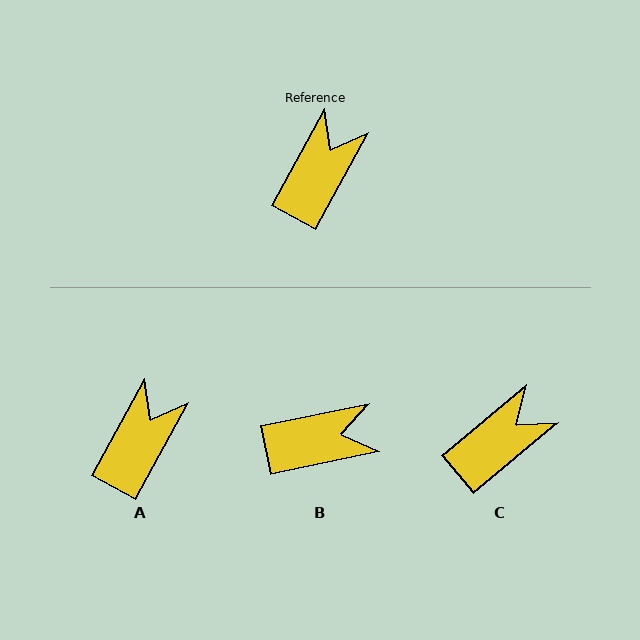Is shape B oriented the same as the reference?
No, it is off by about 49 degrees.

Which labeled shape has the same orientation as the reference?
A.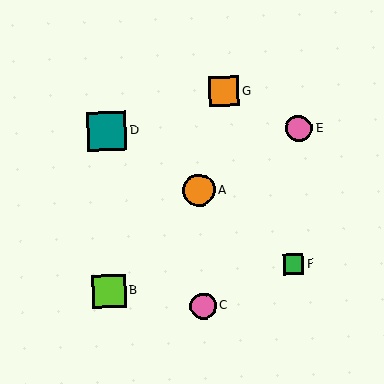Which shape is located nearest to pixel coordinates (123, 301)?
The lime square (labeled B) at (109, 291) is nearest to that location.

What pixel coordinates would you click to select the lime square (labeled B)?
Click at (109, 291) to select the lime square B.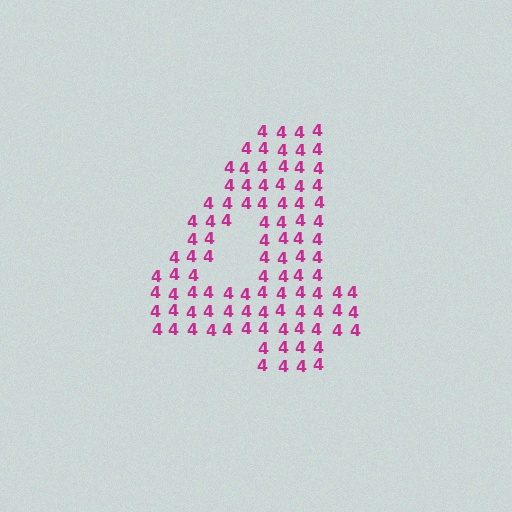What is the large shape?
The large shape is the digit 4.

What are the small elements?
The small elements are digit 4's.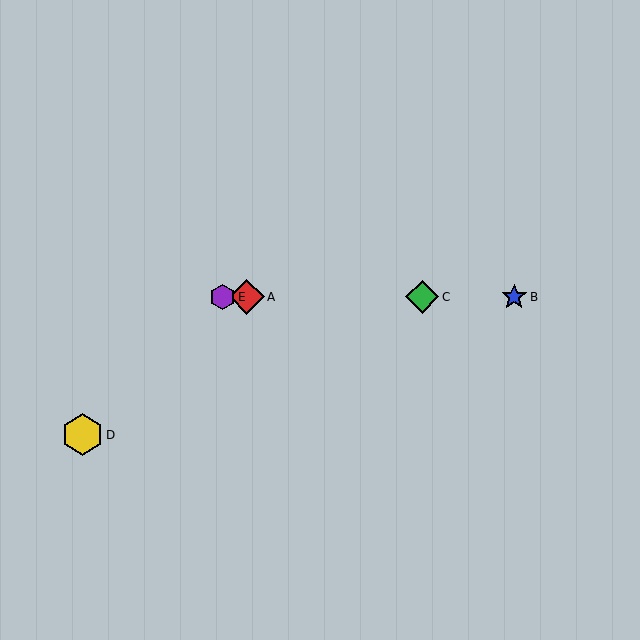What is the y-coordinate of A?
Object A is at y≈297.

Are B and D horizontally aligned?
No, B is at y≈297 and D is at y≈435.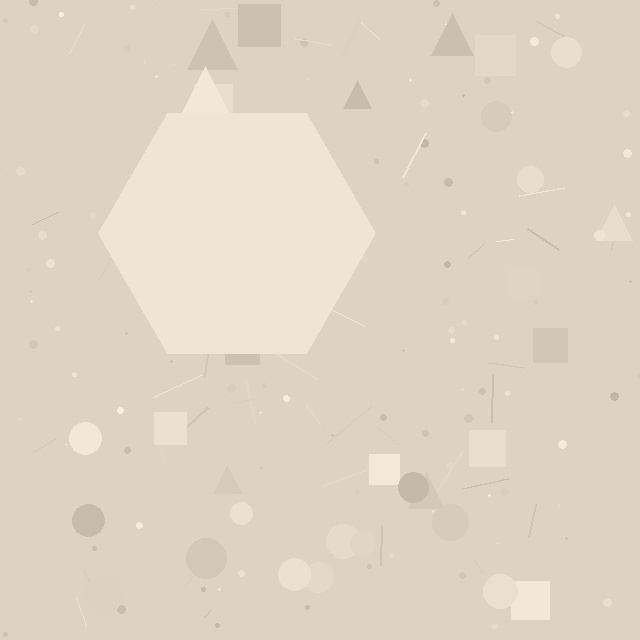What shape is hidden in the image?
A hexagon is hidden in the image.